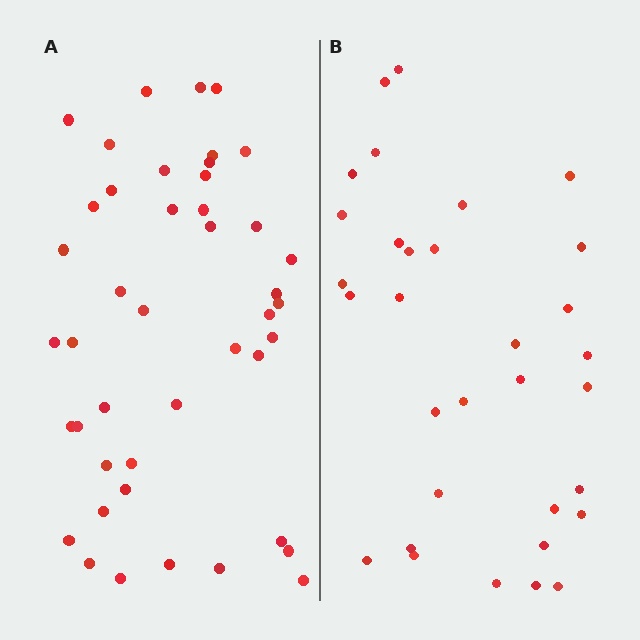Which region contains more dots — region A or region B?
Region A (the left region) has more dots.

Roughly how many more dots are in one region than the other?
Region A has roughly 12 or so more dots than region B.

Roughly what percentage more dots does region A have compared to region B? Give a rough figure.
About 40% more.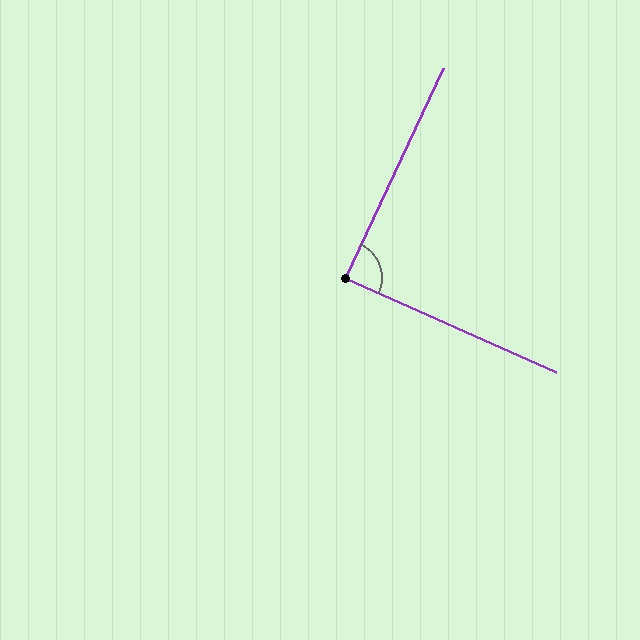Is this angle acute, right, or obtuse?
It is approximately a right angle.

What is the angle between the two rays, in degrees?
Approximately 89 degrees.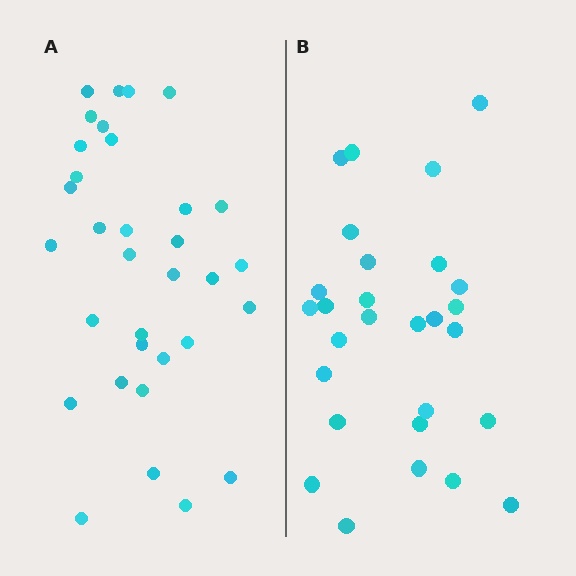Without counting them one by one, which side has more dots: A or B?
Region A (the left region) has more dots.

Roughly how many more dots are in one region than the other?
Region A has about 5 more dots than region B.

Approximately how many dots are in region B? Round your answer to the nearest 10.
About 30 dots. (The exact count is 28, which rounds to 30.)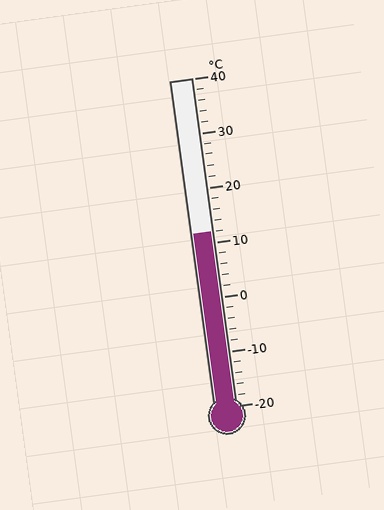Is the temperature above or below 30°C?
The temperature is below 30°C.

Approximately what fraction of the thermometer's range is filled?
The thermometer is filled to approximately 55% of its range.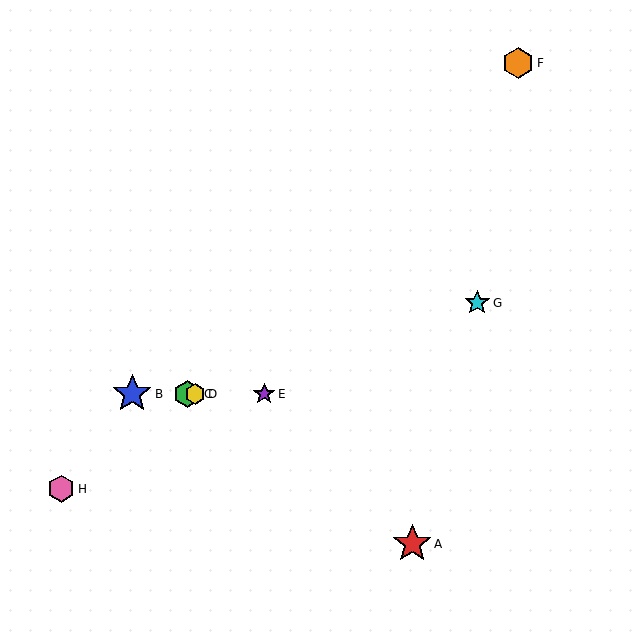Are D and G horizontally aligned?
No, D is at y≈394 and G is at y≈303.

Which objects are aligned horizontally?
Objects B, C, D, E are aligned horizontally.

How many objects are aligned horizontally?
4 objects (B, C, D, E) are aligned horizontally.